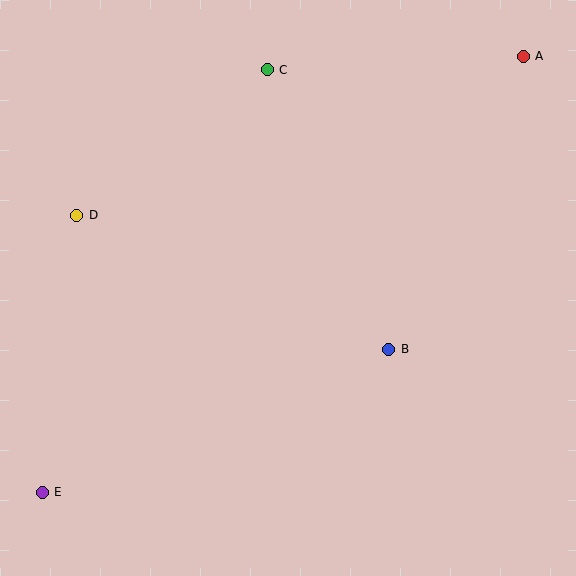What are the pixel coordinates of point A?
Point A is at (523, 56).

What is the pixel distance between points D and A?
The distance between D and A is 474 pixels.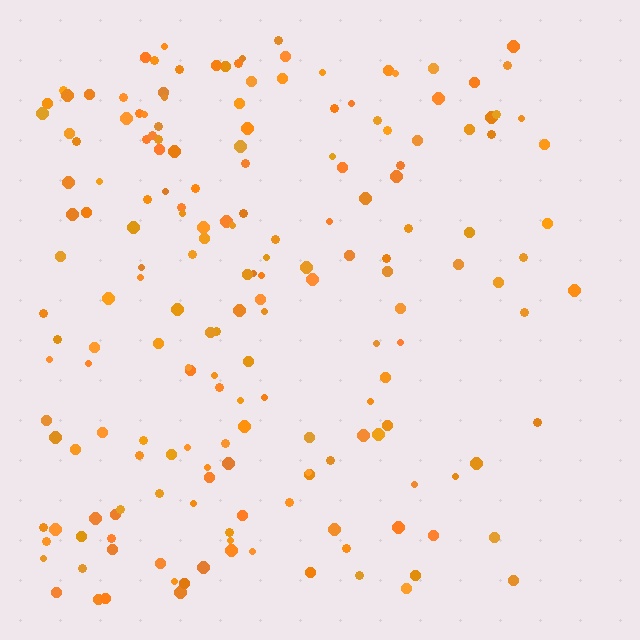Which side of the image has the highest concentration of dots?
The left.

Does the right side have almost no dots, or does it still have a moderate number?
Still a moderate number, just noticeably fewer than the left.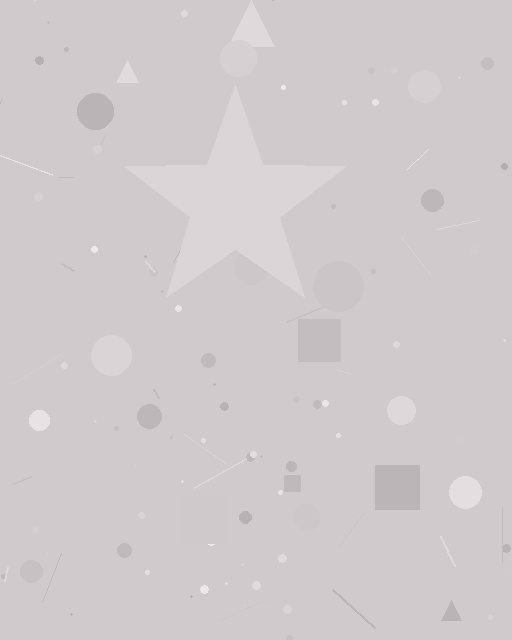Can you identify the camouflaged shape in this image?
The camouflaged shape is a star.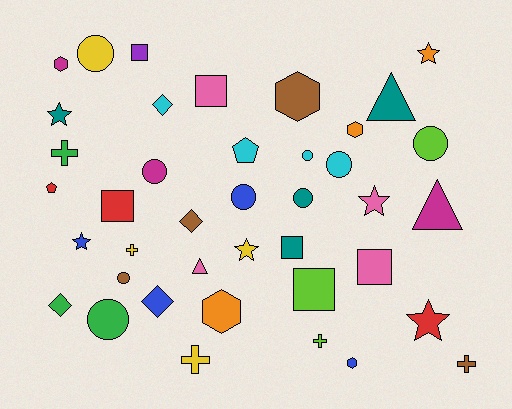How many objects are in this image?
There are 40 objects.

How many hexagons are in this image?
There are 5 hexagons.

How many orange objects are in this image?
There are 3 orange objects.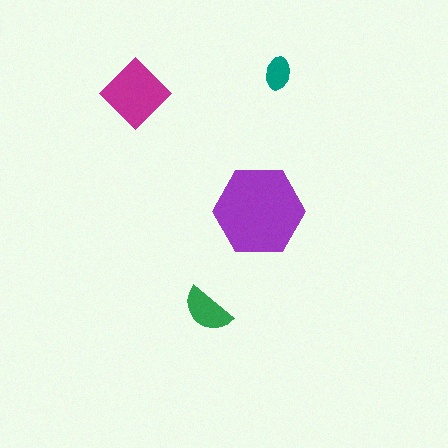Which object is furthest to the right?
The teal ellipse is rightmost.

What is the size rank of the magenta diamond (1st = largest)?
2nd.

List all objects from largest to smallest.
The purple hexagon, the magenta diamond, the green semicircle, the teal ellipse.